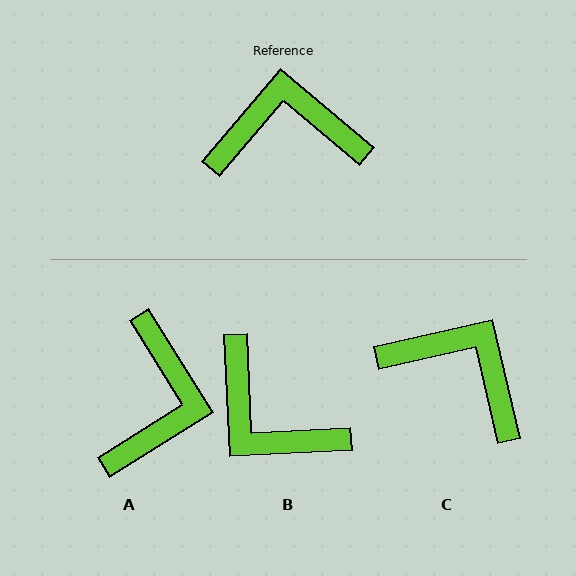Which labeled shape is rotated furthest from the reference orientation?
B, about 133 degrees away.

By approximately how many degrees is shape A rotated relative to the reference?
Approximately 108 degrees clockwise.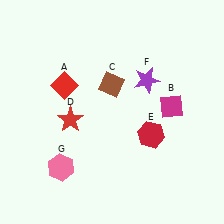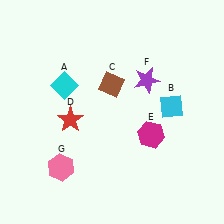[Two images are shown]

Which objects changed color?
A changed from red to cyan. B changed from magenta to cyan. E changed from red to magenta.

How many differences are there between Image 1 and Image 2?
There are 3 differences between the two images.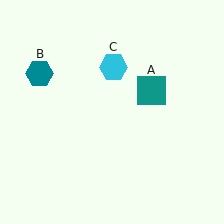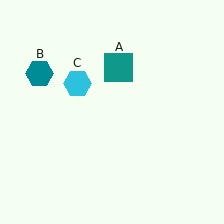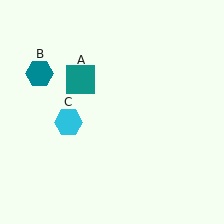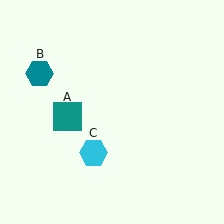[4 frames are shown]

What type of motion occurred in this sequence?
The teal square (object A), cyan hexagon (object C) rotated counterclockwise around the center of the scene.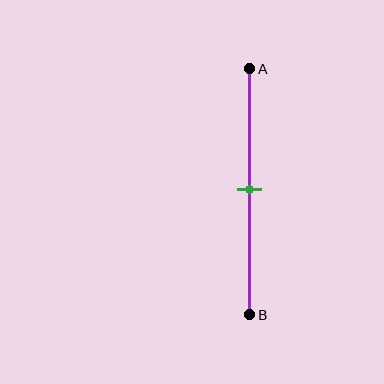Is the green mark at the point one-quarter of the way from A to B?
No, the mark is at about 50% from A, not at the 25% one-quarter point.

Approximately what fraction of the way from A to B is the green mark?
The green mark is approximately 50% of the way from A to B.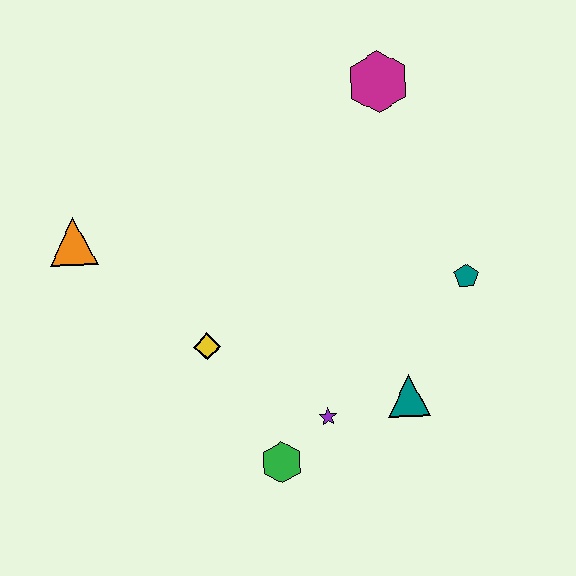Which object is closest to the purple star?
The green hexagon is closest to the purple star.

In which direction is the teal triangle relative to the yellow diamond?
The teal triangle is to the right of the yellow diamond.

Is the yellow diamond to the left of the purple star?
Yes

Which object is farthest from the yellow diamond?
The magenta hexagon is farthest from the yellow diamond.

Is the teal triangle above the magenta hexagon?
No